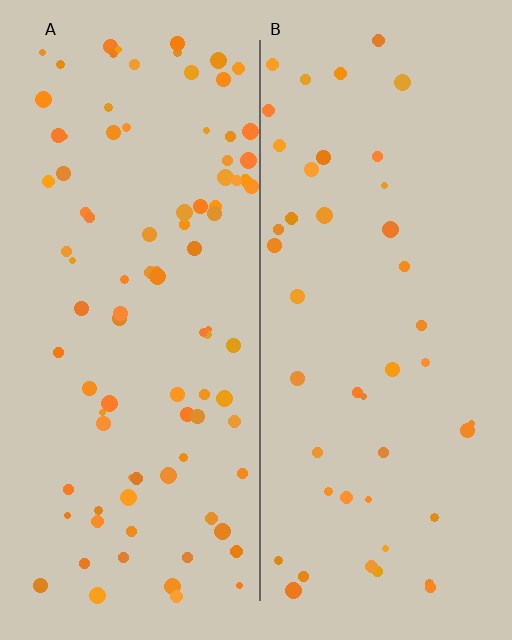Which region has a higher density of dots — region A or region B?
A (the left).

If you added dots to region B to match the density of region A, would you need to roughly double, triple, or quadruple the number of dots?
Approximately double.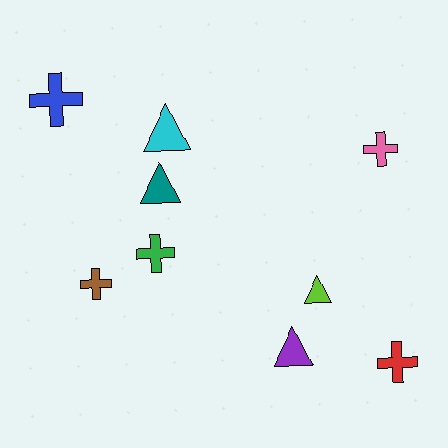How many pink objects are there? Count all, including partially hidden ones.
There is 1 pink object.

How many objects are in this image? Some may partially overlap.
There are 9 objects.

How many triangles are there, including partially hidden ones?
There are 4 triangles.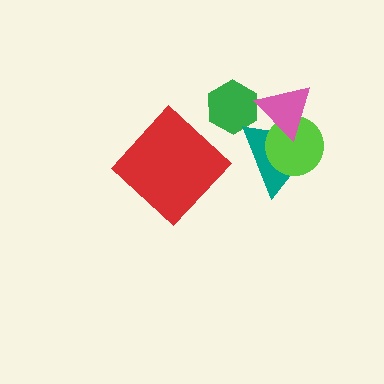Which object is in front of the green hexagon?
The pink triangle is in front of the green hexagon.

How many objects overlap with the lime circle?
2 objects overlap with the lime circle.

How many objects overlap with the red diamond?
0 objects overlap with the red diamond.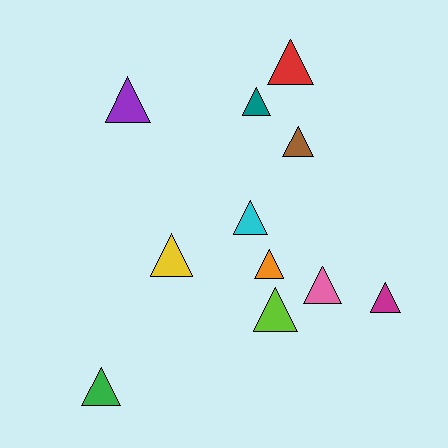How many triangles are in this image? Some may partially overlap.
There are 11 triangles.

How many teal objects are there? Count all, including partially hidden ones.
There is 1 teal object.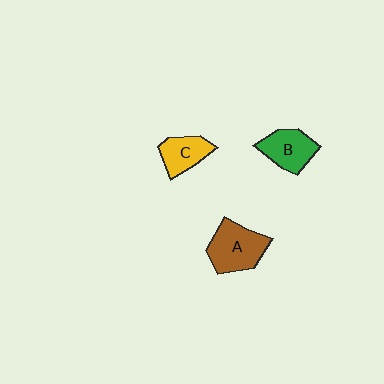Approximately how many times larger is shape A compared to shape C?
Approximately 1.5 times.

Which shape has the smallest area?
Shape C (yellow).